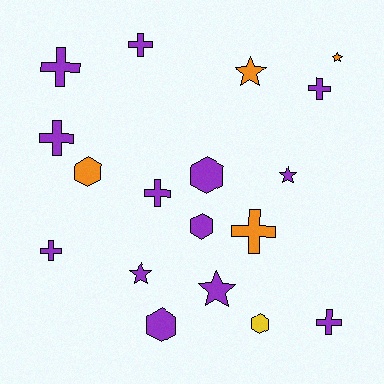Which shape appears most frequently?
Cross, with 8 objects.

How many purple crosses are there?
There are 7 purple crosses.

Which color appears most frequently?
Purple, with 13 objects.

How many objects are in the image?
There are 18 objects.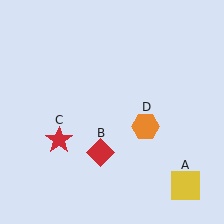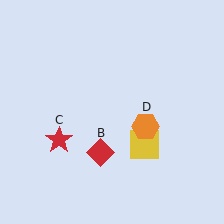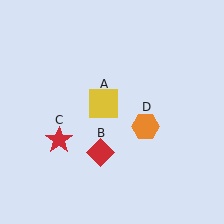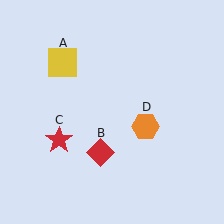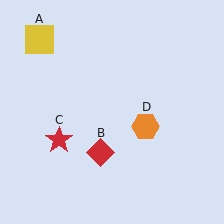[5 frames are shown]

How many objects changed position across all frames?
1 object changed position: yellow square (object A).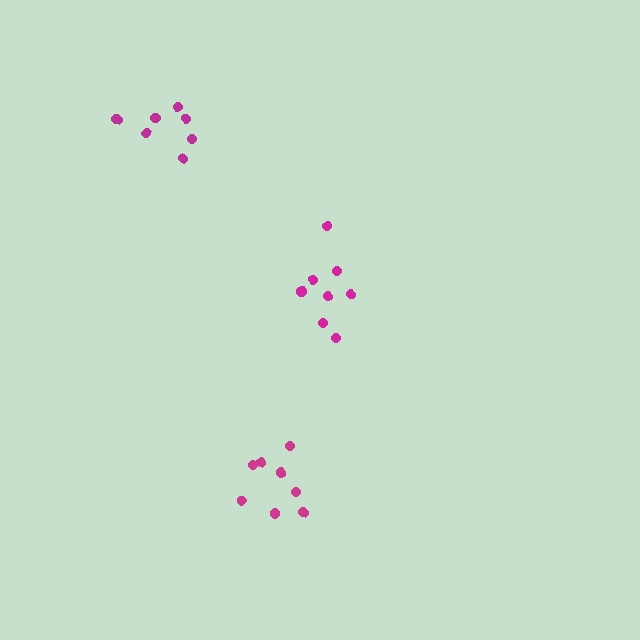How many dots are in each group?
Group 1: 8 dots, Group 2: 8 dots, Group 3: 8 dots (24 total).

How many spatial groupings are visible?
There are 3 spatial groupings.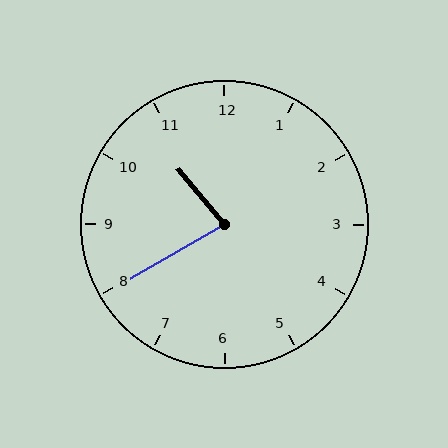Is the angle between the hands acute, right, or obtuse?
It is acute.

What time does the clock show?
10:40.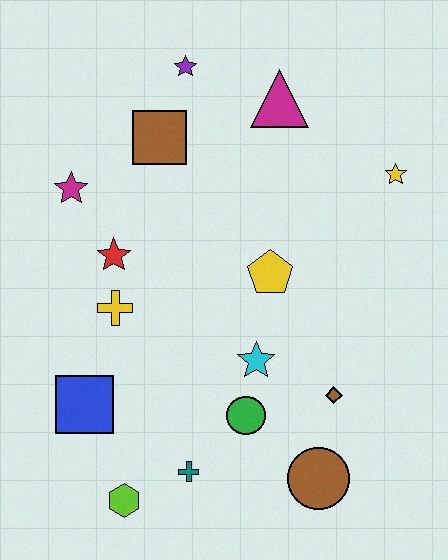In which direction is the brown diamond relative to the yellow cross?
The brown diamond is to the right of the yellow cross.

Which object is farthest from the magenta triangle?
The lime hexagon is farthest from the magenta triangle.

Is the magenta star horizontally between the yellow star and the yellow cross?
No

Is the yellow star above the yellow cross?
Yes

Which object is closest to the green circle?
The cyan star is closest to the green circle.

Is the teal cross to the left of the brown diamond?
Yes